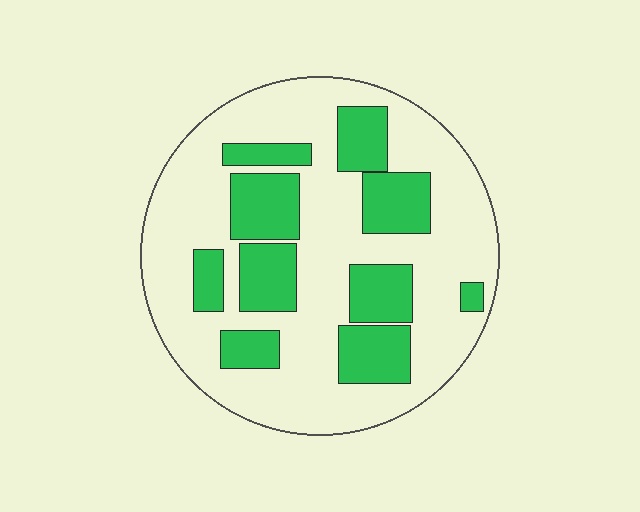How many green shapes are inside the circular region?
10.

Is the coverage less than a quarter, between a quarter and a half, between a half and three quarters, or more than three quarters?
Between a quarter and a half.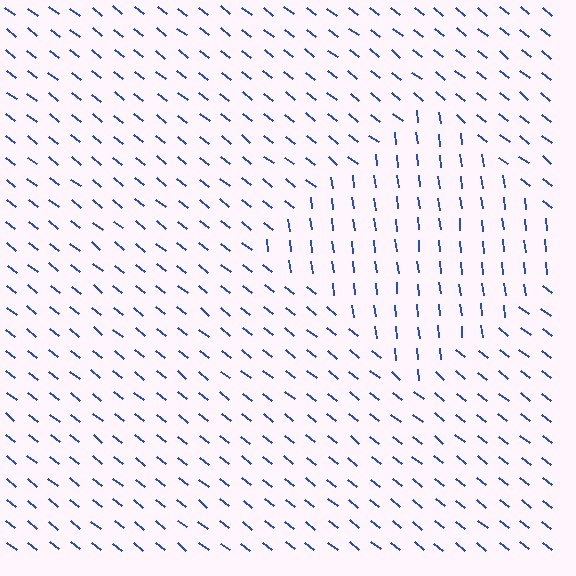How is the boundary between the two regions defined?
The boundary is defined purely by a change in line orientation (approximately 45 degrees difference). All lines are the same color and thickness.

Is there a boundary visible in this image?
Yes, there is a texture boundary formed by a change in line orientation.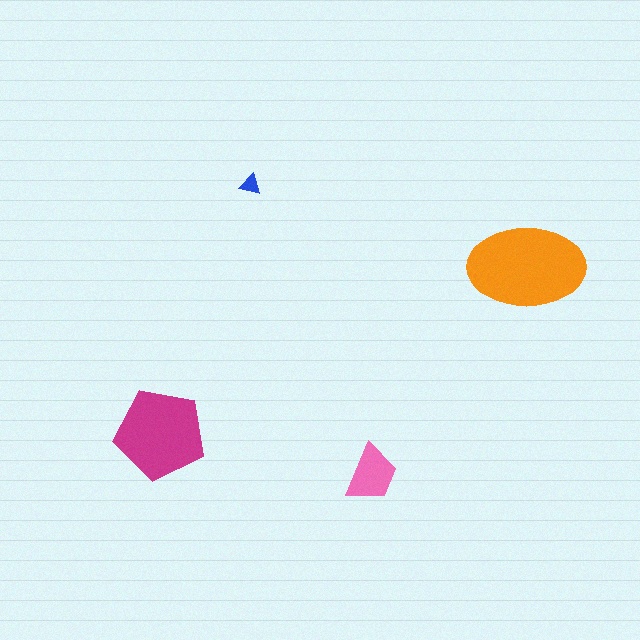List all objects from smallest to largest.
The blue triangle, the pink trapezoid, the magenta pentagon, the orange ellipse.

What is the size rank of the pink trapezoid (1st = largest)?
3rd.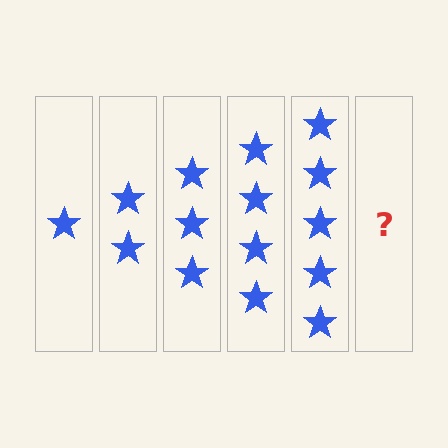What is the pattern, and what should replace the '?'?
The pattern is that each step adds one more star. The '?' should be 6 stars.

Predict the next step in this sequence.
The next step is 6 stars.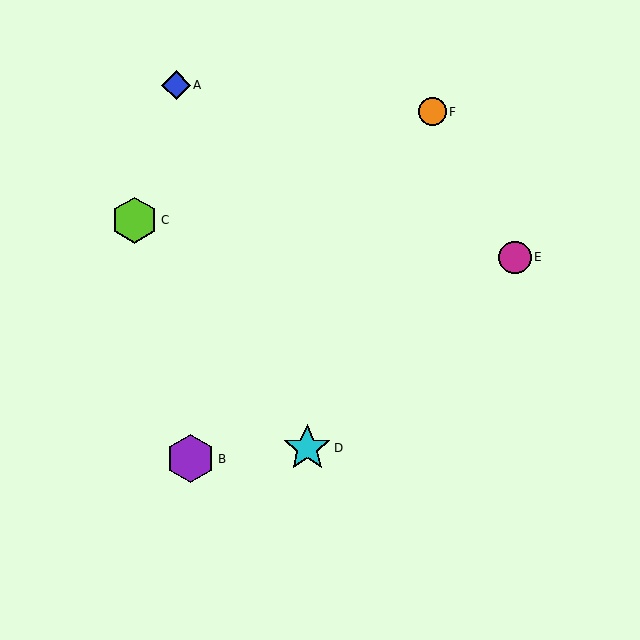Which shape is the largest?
The purple hexagon (labeled B) is the largest.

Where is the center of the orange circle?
The center of the orange circle is at (432, 112).